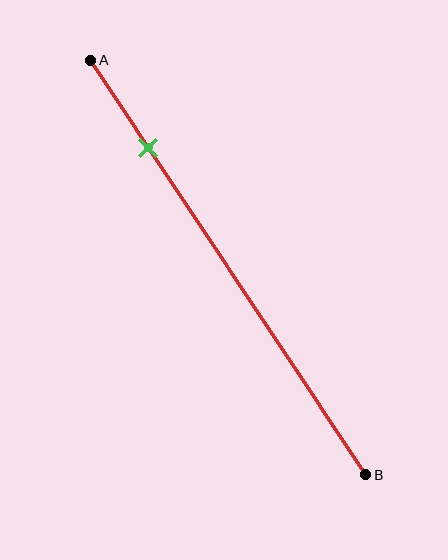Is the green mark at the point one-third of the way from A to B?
No, the mark is at about 20% from A, not at the 33% one-third point.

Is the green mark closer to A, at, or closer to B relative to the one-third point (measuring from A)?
The green mark is closer to point A than the one-third point of segment AB.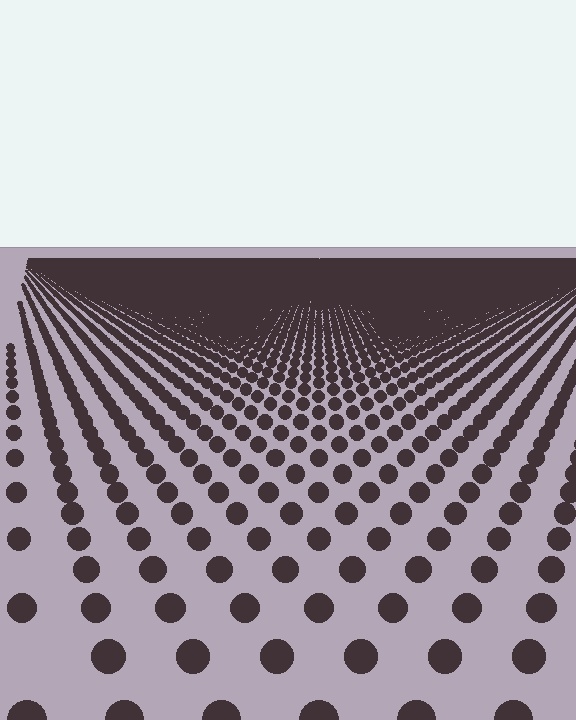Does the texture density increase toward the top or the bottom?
Density increases toward the top.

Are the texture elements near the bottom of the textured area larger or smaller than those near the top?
Larger. Near the bottom, elements are closer to the viewer and appear at a bigger on-screen size.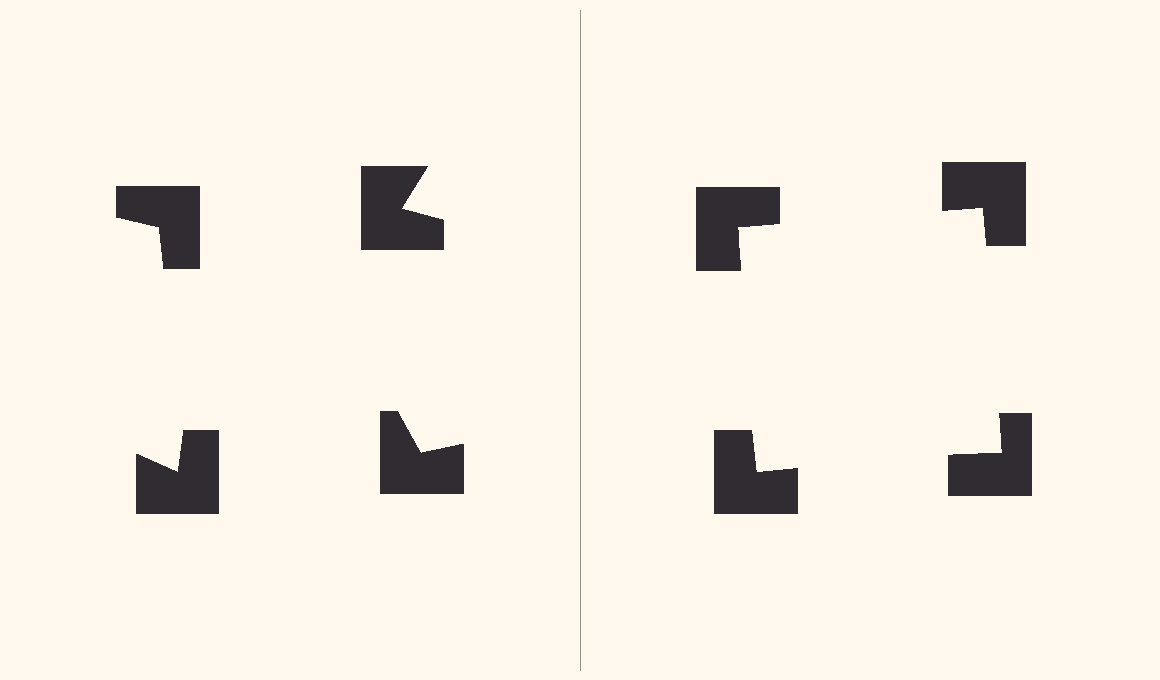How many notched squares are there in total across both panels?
8 — 4 on each side.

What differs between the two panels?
The notched squares are positioned identically on both sides; only the wedge orientations differ. On the right they align to a square; on the left they are misaligned.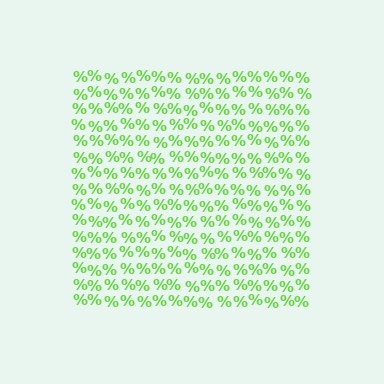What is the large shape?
The large shape is a square.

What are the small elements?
The small elements are percent signs.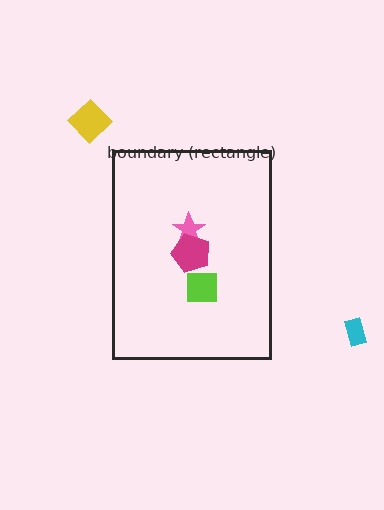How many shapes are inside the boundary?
3 inside, 2 outside.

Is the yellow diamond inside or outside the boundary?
Outside.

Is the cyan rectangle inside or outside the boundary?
Outside.